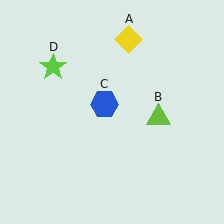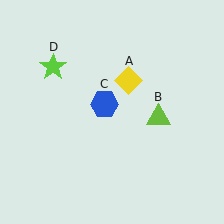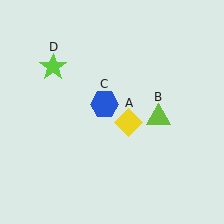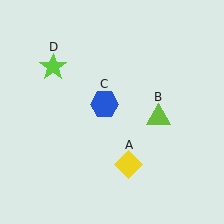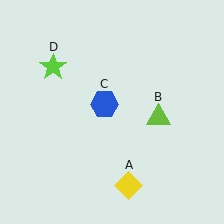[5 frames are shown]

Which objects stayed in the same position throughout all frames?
Lime triangle (object B) and blue hexagon (object C) and lime star (object D) remained stationary.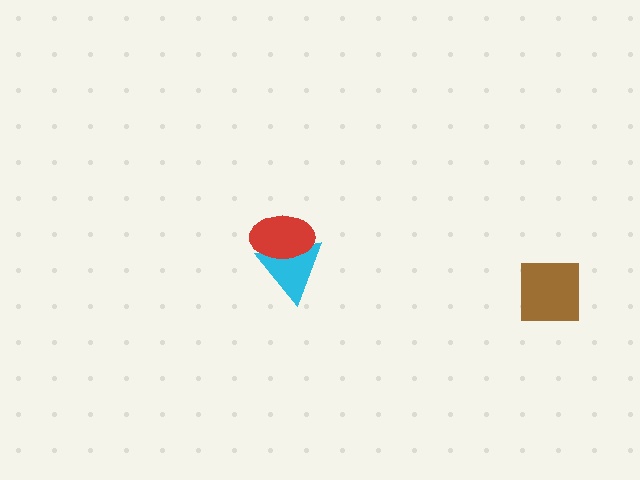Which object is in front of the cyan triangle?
The red ellipse is in front of the cyan triangle.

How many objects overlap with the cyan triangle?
1 object overlaps with the cyan triangle.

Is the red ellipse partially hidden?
No, no other shape covers it.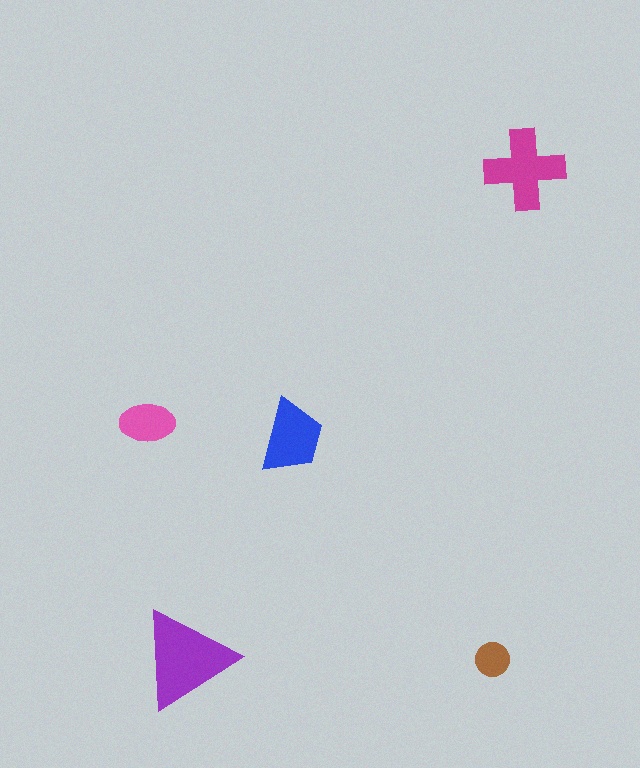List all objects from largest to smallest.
The purple triangle, the magenta cross, the blue trapezoid, the pink ellipse, the brown circle.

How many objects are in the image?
There are 5 objects in the image.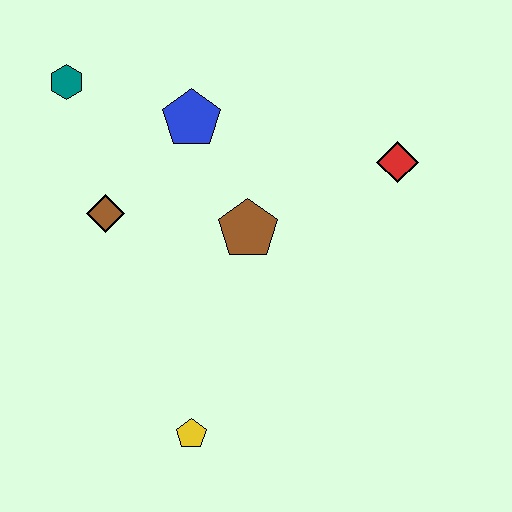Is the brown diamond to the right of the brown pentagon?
No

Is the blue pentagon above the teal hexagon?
No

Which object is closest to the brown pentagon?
The blue pentagon is closest to the brown pentagon.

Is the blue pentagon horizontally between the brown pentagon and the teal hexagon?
Yes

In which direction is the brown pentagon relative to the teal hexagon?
The brown pentagon is to the right of the teal hexagon.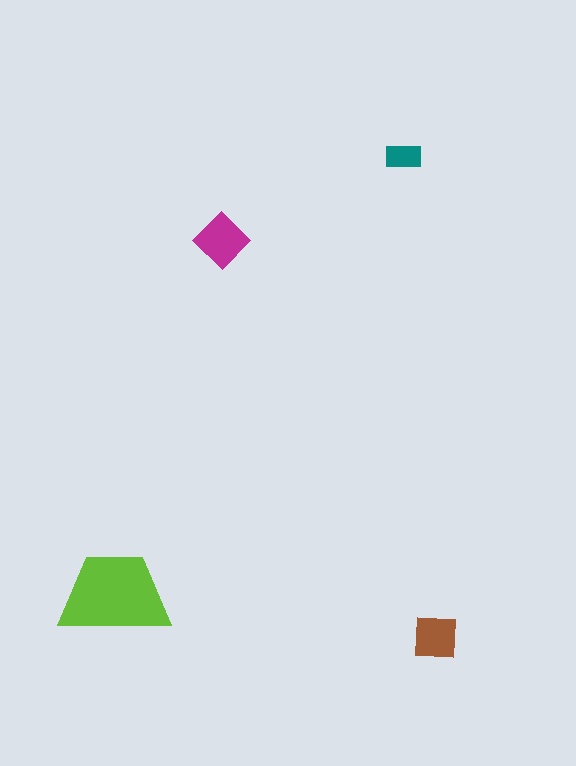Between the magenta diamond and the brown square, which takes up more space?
The magenta diamond.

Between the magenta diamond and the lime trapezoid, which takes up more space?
The lime trapezoid.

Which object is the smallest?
The teal rectangle.